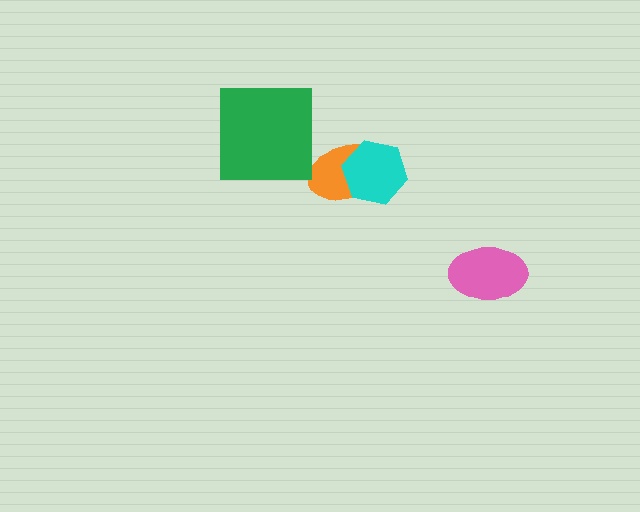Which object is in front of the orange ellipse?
The cyan hexagon is in front of the orange ellipse.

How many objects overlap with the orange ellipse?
1 object overlaps with the orange ellipse.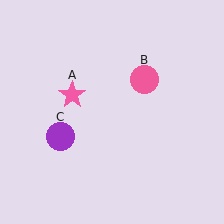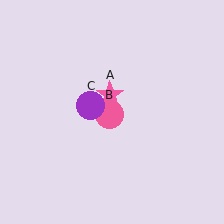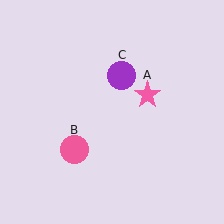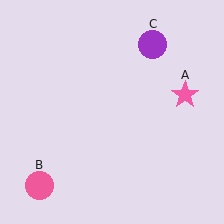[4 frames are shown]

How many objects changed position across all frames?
3 objects changed position: pink star (object A), pink circle (object B), purple circle (object C).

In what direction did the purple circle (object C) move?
The purple circle (object C) moved up and to the right.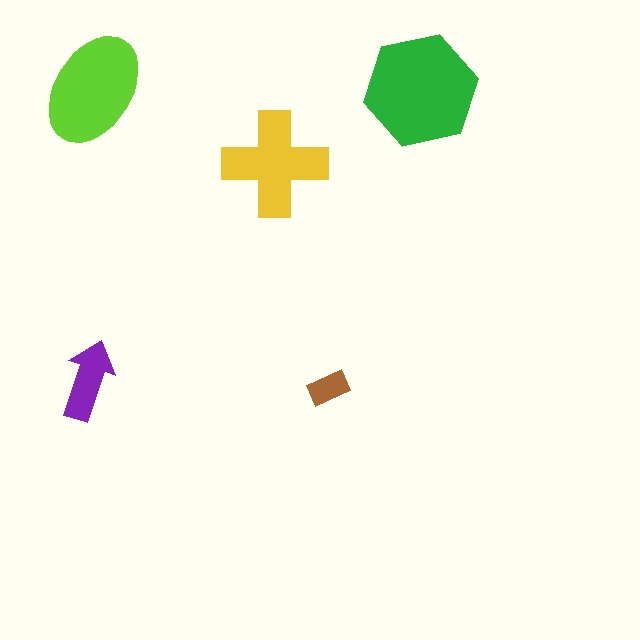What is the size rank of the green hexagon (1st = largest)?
1st.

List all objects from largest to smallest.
The green hexagon, the lime ellipse, the yellow cross, the purple arrow, the brown rectangle.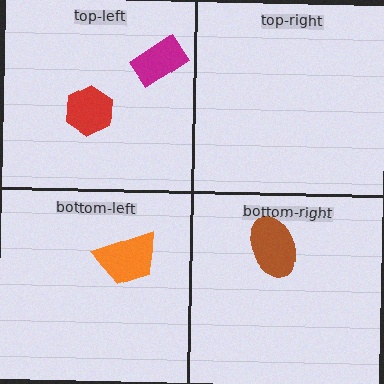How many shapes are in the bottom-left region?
1.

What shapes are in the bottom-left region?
The orange trapezoid.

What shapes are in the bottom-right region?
The brown ellipse.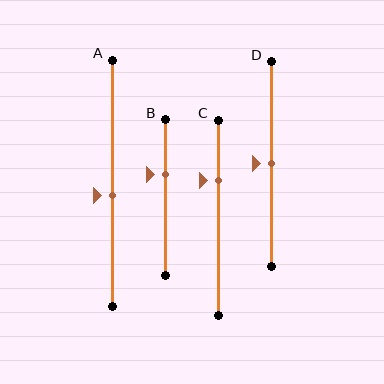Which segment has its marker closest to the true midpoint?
Segment D has its marker closest to the true midpoint.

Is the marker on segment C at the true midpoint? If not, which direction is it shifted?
No, the marker on segment C is shifted upward by about 19% of the segment length.